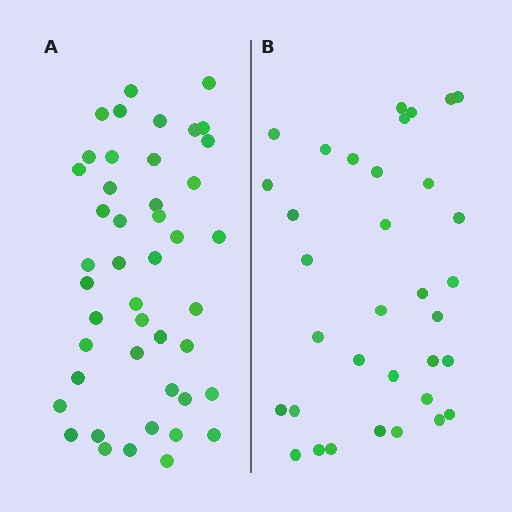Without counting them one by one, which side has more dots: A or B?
Region A (the left region) has more dots.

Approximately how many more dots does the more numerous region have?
Region A has roughly 12 or so more dots than region B.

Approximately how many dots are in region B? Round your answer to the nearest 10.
About 30 dots. (The exact count is 34, which rounds to 30.)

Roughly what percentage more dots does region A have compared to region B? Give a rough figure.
About 30% more.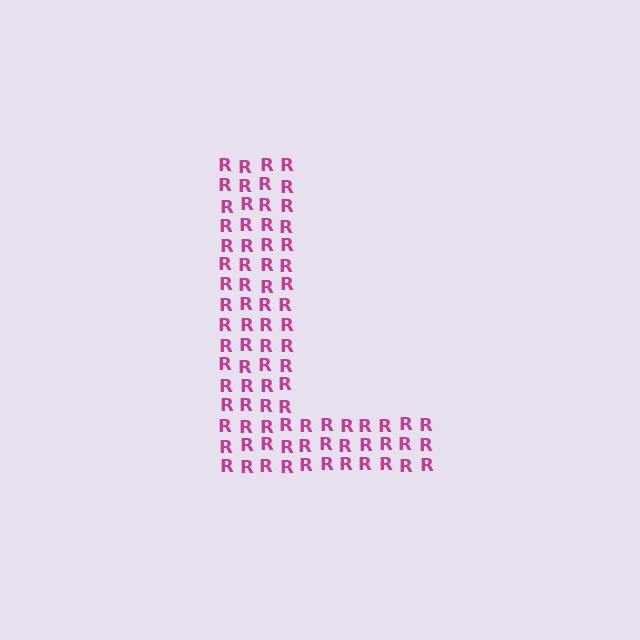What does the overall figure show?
The overall figure shows the letter L.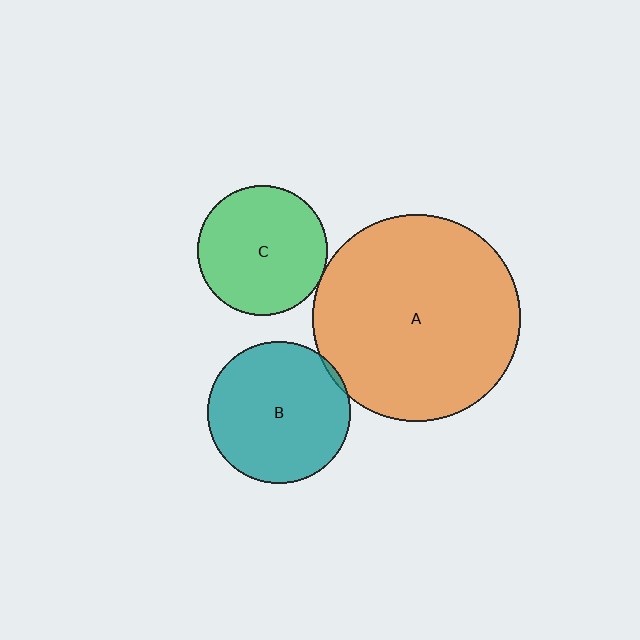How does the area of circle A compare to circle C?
Approximately 2.6 times.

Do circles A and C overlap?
Yes.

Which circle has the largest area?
Circle A (orange).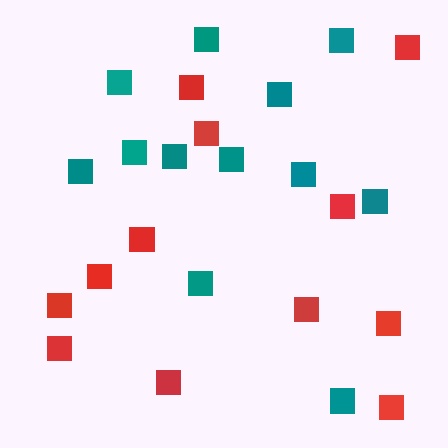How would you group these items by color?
There are 2 groups: one group of red squares (12) and one group of teal squares (12).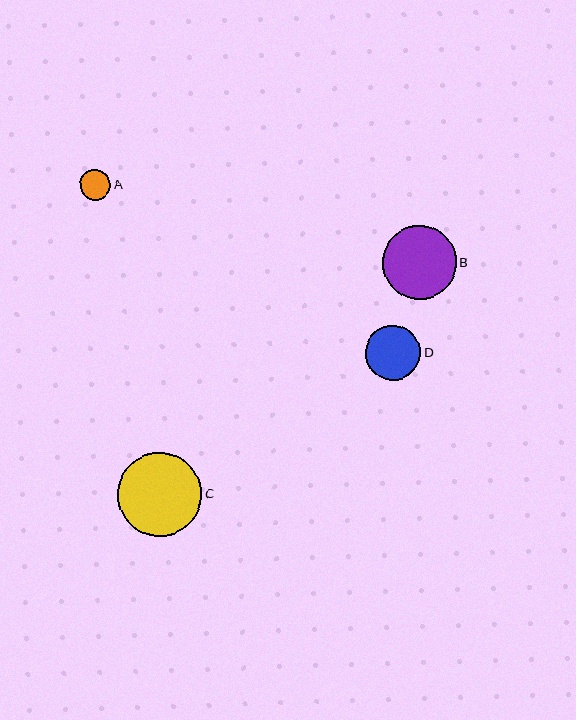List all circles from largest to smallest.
From largest to smallest: C, B, D, A.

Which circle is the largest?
Circle C is the largest with a size of approximately 84 pixels.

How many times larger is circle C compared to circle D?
Circle C is approximately 1.5 times the size of circle D.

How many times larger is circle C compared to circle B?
Circle C is approximately 1.1 times the size of circle B.